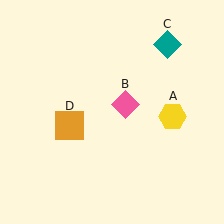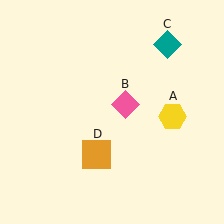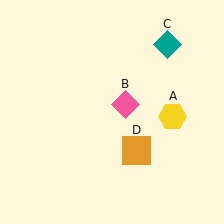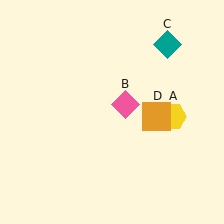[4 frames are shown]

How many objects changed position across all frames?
1 object changed position: orange square (object D).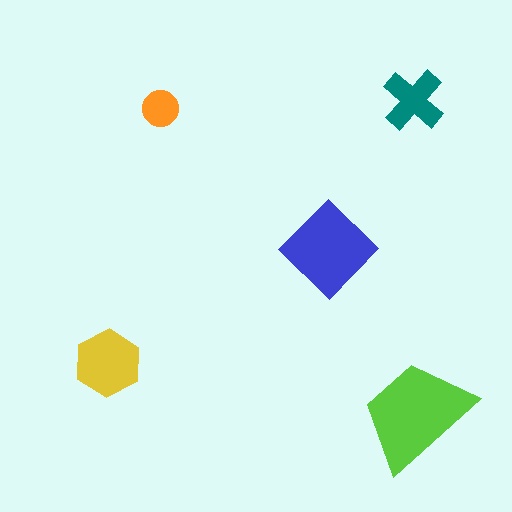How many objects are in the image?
There are 5 objects in the image.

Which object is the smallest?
The orange circle.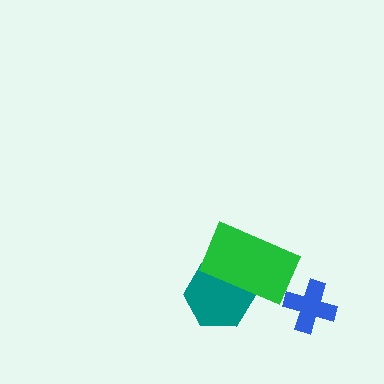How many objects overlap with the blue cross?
0 objects overlap with the blue cross.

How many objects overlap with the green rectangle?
1 object overlaps with the green rectangle.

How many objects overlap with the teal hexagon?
1 object overlaps with the teal hexagon.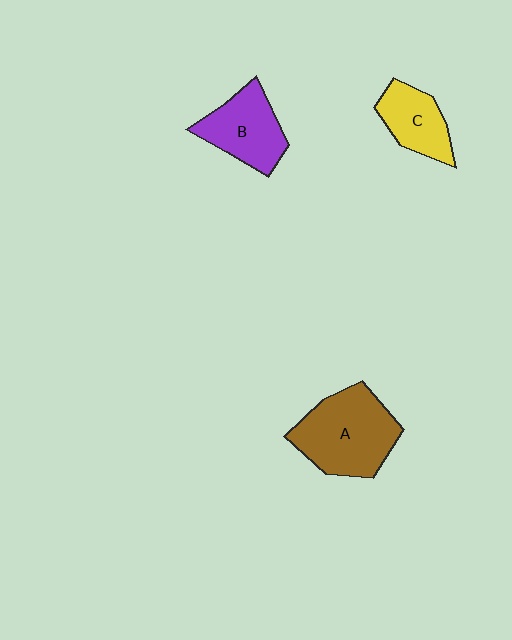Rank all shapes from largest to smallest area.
From largest to smallest: A (brown), B (purple), C (yellow).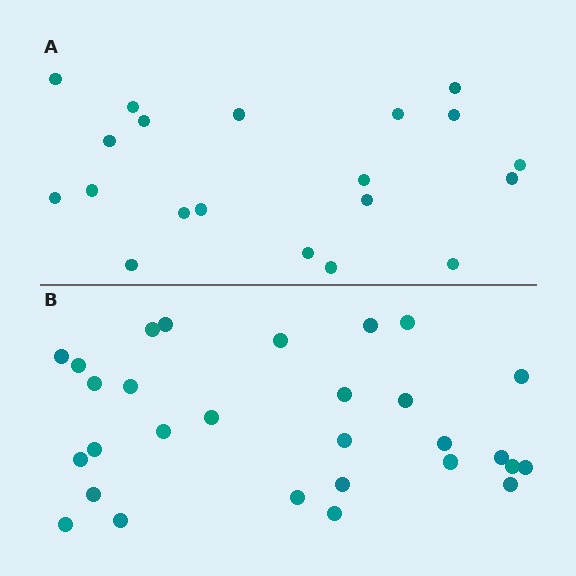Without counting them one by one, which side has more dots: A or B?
Region B (the bottom region) has more dots.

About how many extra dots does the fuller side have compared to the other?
Region B has roughly 8 or so more dots than region A.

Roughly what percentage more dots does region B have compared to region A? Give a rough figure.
About 45% more.